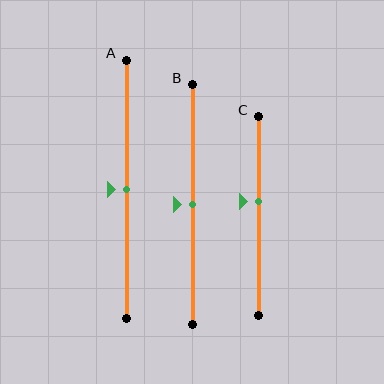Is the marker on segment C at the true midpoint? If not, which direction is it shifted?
No, the marker on segment C is shifted upward by about 7% of the segment length.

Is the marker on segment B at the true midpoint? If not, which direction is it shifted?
Yes, the marker on segment B is at the true midpoint.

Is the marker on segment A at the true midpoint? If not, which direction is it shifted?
Yes, the marker on segment A is at the true midpoint.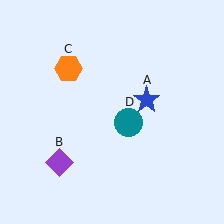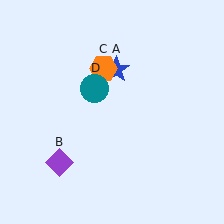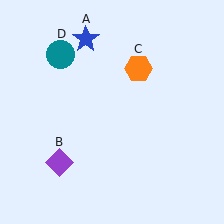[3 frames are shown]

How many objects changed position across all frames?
3 objects changed position: blue star (object A), orange hexagon (object C), teal circle (object D).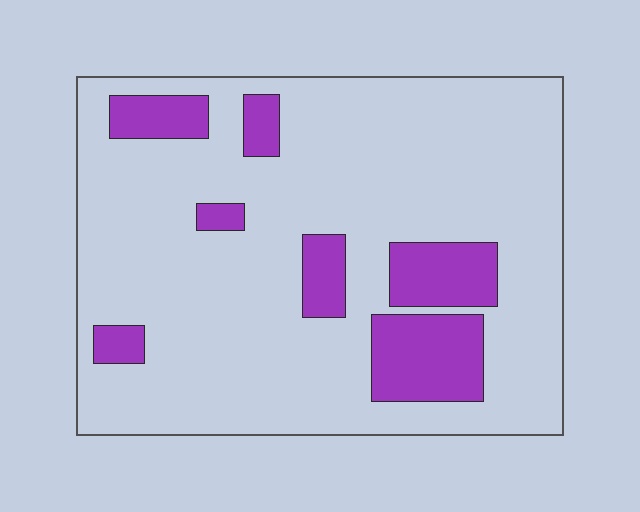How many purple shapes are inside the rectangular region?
7.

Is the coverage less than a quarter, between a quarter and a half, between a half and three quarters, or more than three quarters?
Less than a quarter.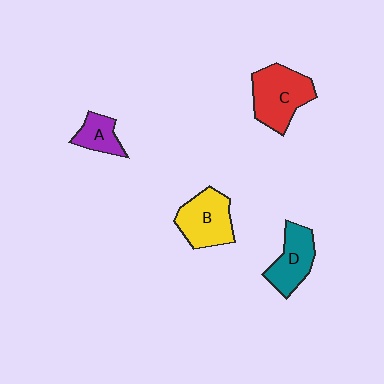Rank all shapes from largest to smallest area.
From largest to smallest: C (red), B (yellow), D (teal), A (purple).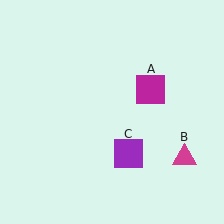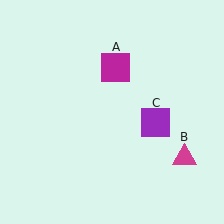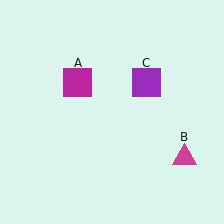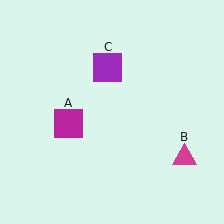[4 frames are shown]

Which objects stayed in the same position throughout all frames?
Magenta triangle (object B) remained stationary.